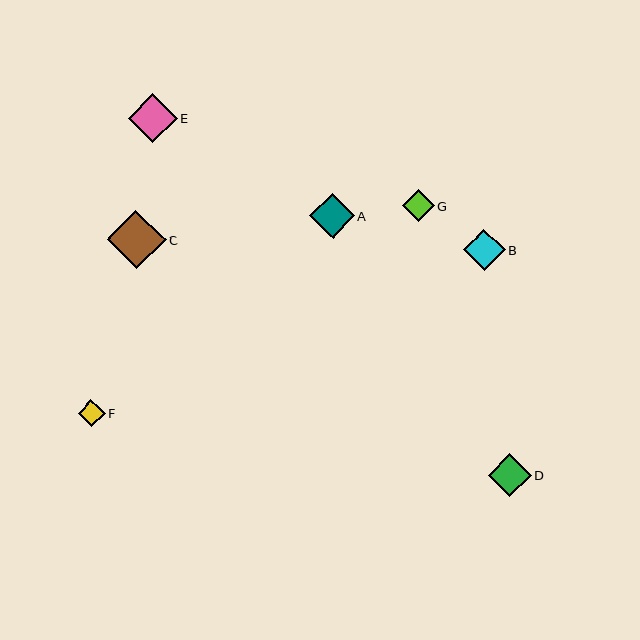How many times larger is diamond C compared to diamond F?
Diamond C is approximately 2.2 times the size of diamond F.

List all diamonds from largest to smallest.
From largest to smallest: C, E, A, D, B, G, F.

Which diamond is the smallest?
Diamond F is the smallest with a size of approximately 27 pixels.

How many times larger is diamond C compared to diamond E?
Diamond C is approximately 1.2 times the size of diamond E.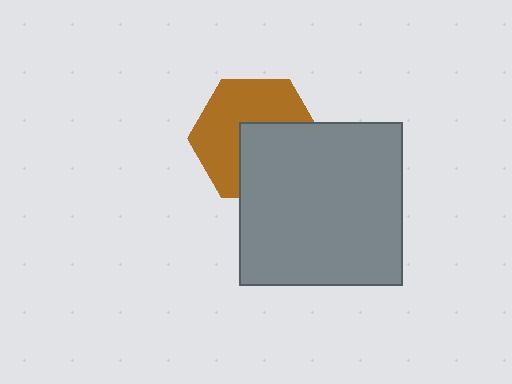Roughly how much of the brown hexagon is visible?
About half of it is visible (roughly 56%).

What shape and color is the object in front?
The object in front is a gray square.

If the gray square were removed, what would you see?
You would see the complete brown hexagon.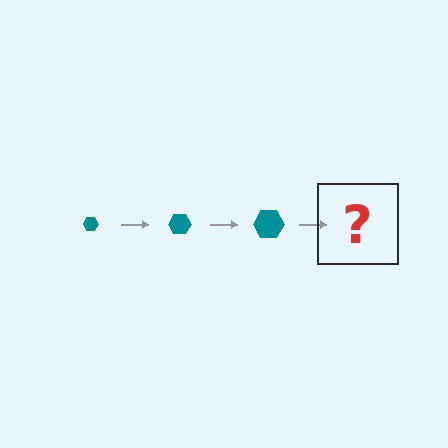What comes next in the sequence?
The next element should be a teal hexagon, larger than the previous one.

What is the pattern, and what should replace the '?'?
The pattern is that the hexagon gets progressively larger each step. The '?' should be a teal hexagon, larger than the previous one.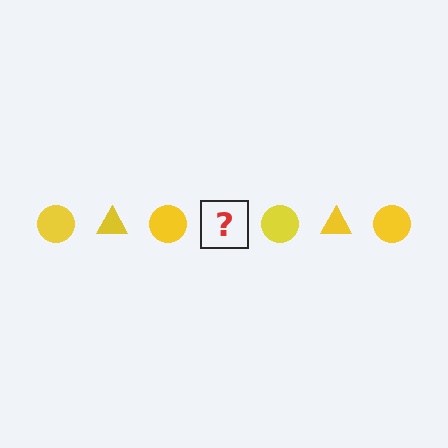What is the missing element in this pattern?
The missing element is a yellow triangle.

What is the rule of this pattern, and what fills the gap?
The rule is that the pattern cycles through circle, triangle shapes in yellow. The gap should be filled with a yellow triangle.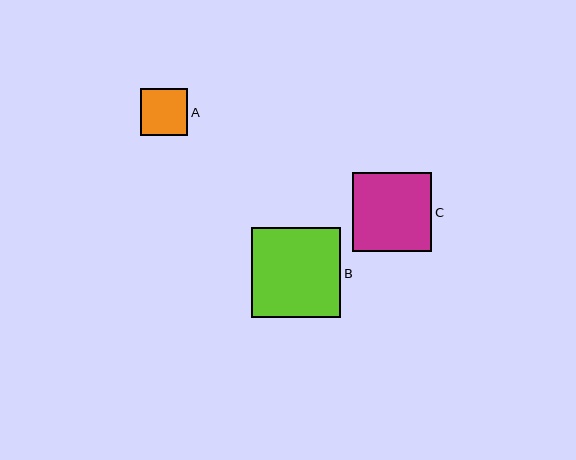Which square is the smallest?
Square A is the smallest with a size of approximately 47 pixels.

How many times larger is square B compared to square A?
Square B is approximately 1.9 times the size of square A.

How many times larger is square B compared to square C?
Square B is approximately 1.1 times the size of square C.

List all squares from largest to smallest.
From largest to smallest: B, C, A.